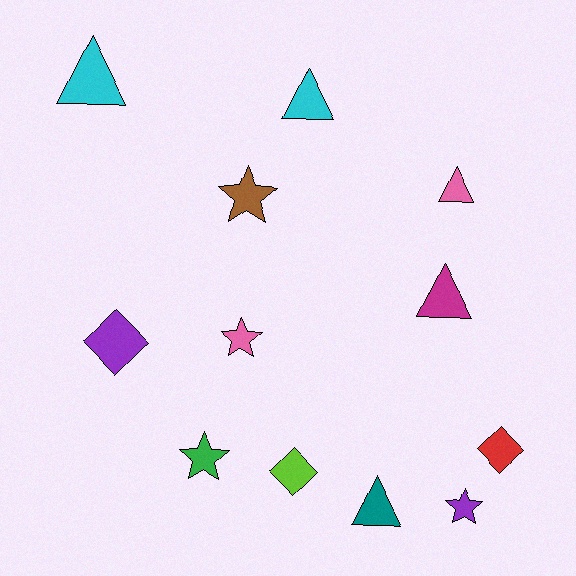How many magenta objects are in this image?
There is 1 magenta object.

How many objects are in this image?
There are 12 objects.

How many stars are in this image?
There are 4 stars.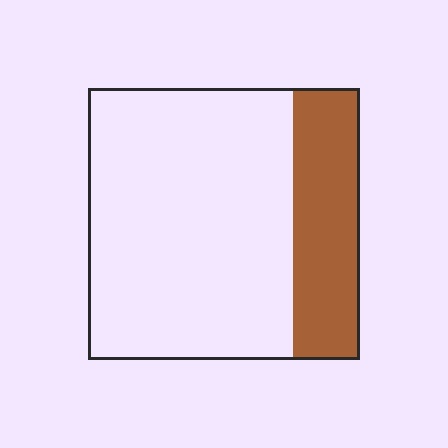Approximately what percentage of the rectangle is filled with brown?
Approximately 25%.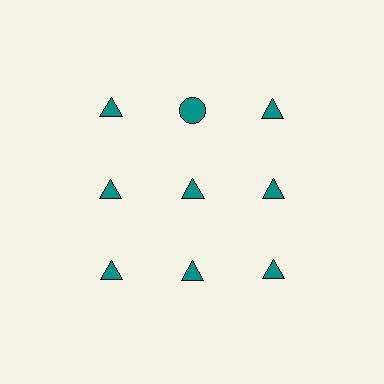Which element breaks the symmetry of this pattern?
The teal circle in the top row, second from left column breaks the symmetry. All other shapes are teal triangles.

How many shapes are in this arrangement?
There are 9 shapes arranged in a grid pattern.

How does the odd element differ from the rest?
It has a different shape: circle instead of triangle.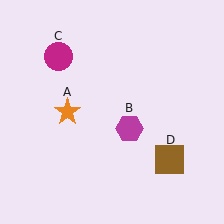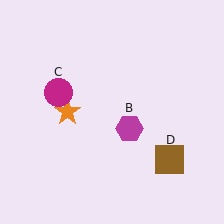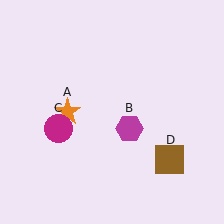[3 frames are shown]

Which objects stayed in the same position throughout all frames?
Orange star (object A) and magenta hexagon (object B) and brown square (object D) remained stationary.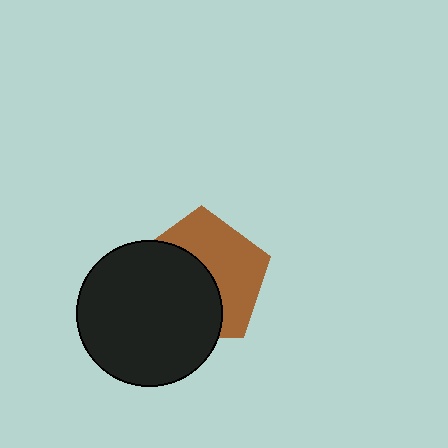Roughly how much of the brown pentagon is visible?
About half of it is visible (roughly 49%).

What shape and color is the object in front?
The object in front is a black circle.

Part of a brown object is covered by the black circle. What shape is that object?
It is a pentagon.